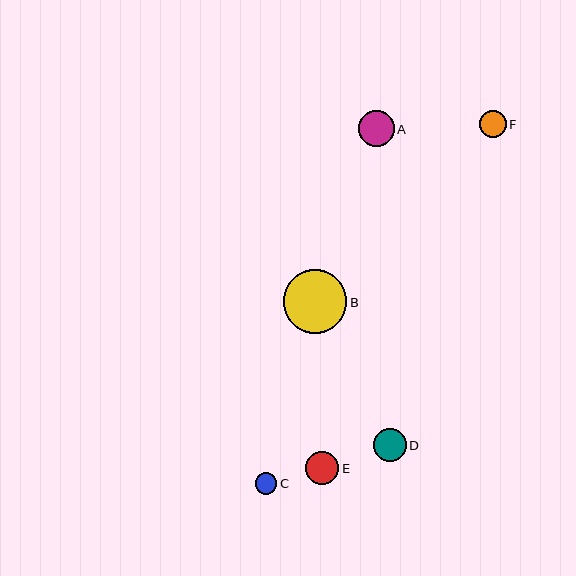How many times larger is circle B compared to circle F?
Circle B is approximately 2.3 times the size of circle F.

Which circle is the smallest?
Circle C is the smallest with a size of approximately 21 pixels.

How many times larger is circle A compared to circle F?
Circle A is approximately 1.3 times the size of circle F.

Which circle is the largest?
Circle B is the largest with a size of approximately 63 pixels.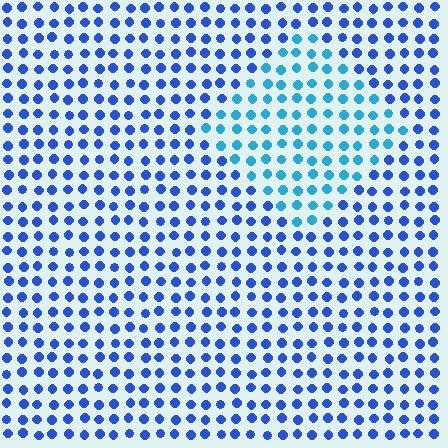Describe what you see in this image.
The image is filled with small blue elements in a uniform arrangement. A diamond-shaped region is visible where the elements are tinted to a slightly different hue, forming a subtle color boundary.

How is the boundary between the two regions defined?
The boundary is defined purely by a slight shift in hue (about 32 degrees). Spacing, size, and orientation are identical on both sides.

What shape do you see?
I see a diamond.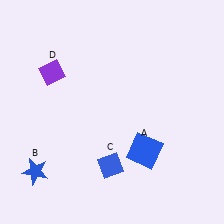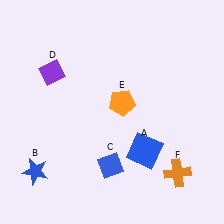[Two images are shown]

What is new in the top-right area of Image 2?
An orange pentagon (E) was added in the top-right area of Image 2.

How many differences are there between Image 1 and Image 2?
There are 2 differences between the two images.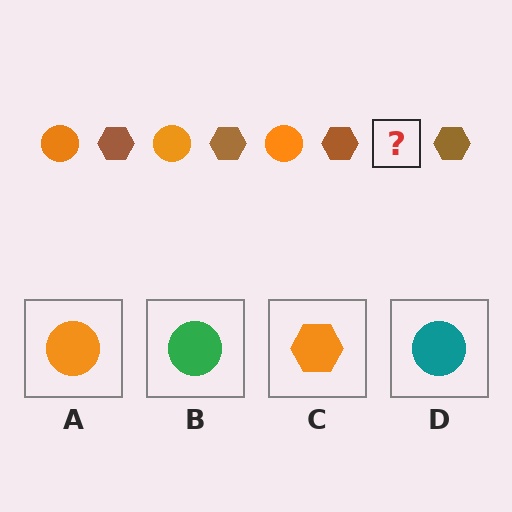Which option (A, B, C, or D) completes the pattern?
A.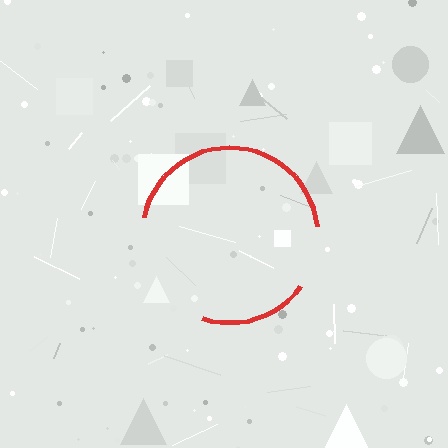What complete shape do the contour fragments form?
The contour fragments form a circle.